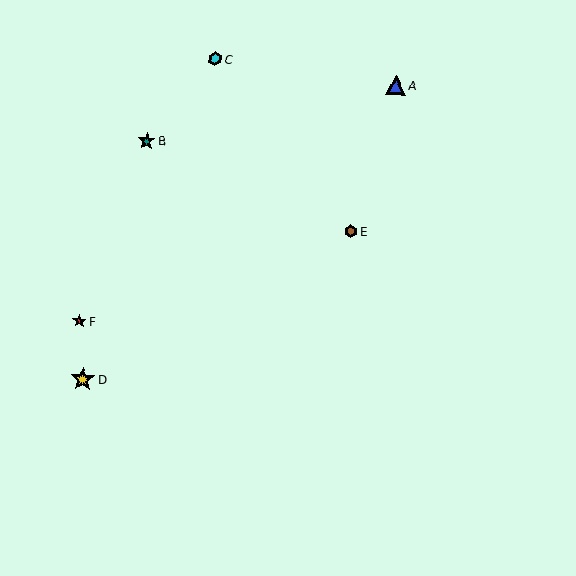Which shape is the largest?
The yellow star (labeled D) is the largest.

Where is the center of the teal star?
The center of the teal star is at (147, 141).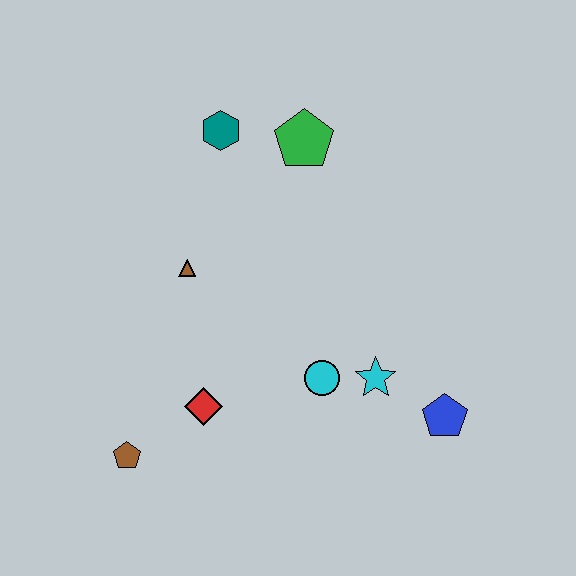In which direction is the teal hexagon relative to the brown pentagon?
The teal hexagon is above the brown pentagon.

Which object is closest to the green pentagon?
The teal hexagon is closest to the green pentagon.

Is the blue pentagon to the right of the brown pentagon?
Yes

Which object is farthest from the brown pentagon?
The green pentagon is farthest from the brown pentagon.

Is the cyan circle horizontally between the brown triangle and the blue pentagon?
Yes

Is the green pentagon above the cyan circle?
Yes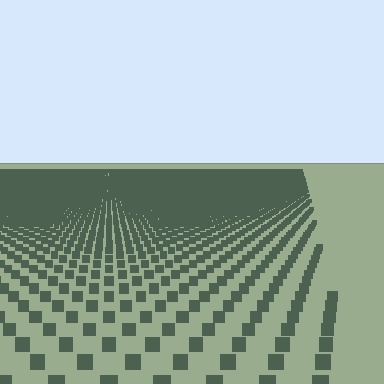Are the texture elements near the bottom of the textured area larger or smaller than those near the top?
Larger. Near the bottom, elements are closer to the viewer and appear at a bigger on-screen size.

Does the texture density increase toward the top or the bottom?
Density increases toward the top.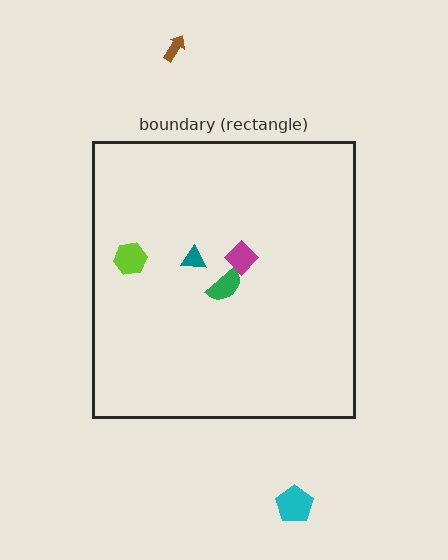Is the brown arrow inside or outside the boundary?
Outside.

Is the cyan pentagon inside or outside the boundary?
Outside.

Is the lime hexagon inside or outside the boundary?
Inside.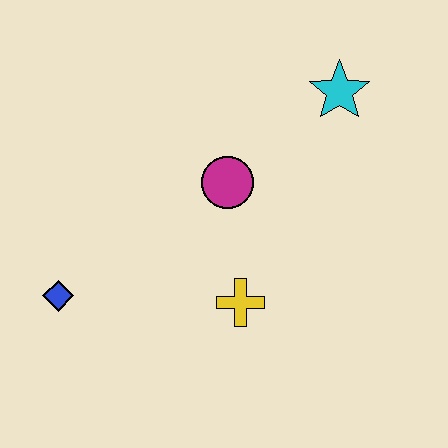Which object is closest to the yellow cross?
The magenta circle is closest to the yellow cross.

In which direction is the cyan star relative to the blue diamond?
The cyan star is to the right of the blue diamond.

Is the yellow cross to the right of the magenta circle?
Yes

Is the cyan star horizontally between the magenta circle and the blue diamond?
No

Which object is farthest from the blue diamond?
The cyan star is farthest from the blue diamond.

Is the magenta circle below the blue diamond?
No